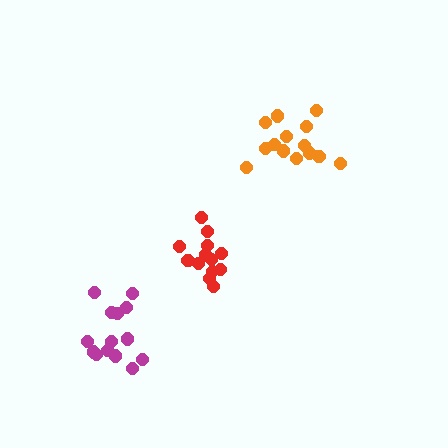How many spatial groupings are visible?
There are 3 spatial groupings.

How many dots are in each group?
Group 1: 14 dots, Group 2: 13 dots, Group 3: 14 dots (41 total).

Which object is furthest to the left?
The magenta cluster is leftmost.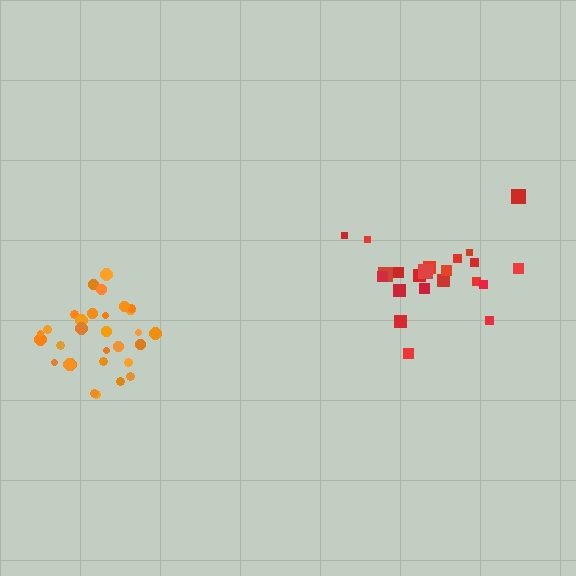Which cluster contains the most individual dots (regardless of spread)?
Orange (30).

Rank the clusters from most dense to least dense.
orange, red.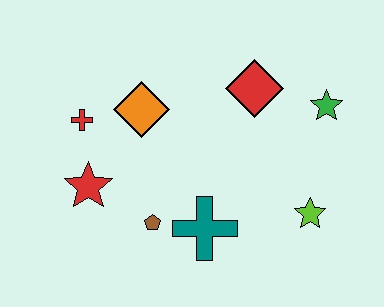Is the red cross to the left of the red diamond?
Yes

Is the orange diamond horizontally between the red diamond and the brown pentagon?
No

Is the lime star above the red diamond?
No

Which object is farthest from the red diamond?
The red star is farthest from the red diamond.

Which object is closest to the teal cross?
The brown pentagon is closest to the teal cross.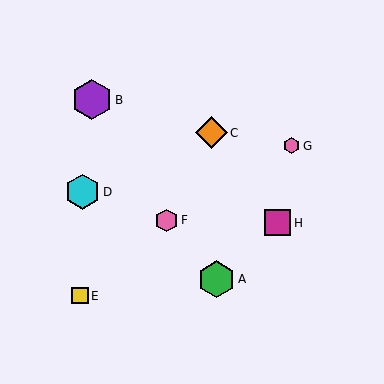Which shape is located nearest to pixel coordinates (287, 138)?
The pink hexagon (labeled G) at (291, 146) is nearest to that location.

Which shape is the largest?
The purple hexagon (labeled B) is the largest.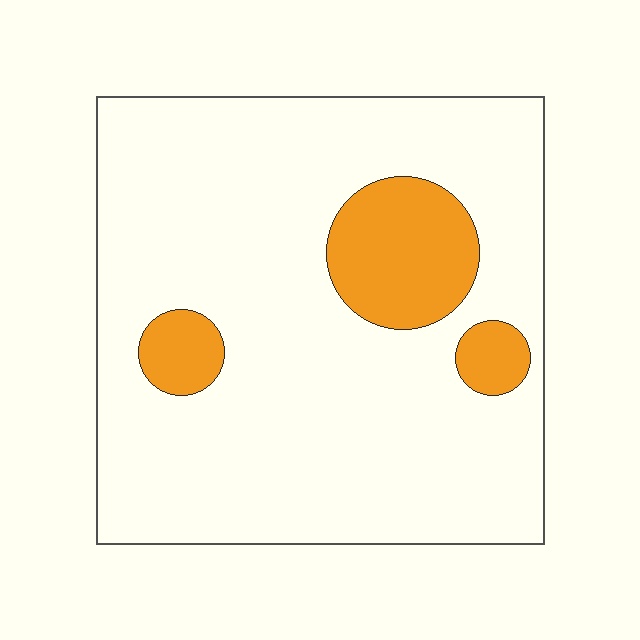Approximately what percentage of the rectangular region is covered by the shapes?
Approximately 15%.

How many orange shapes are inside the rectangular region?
3.